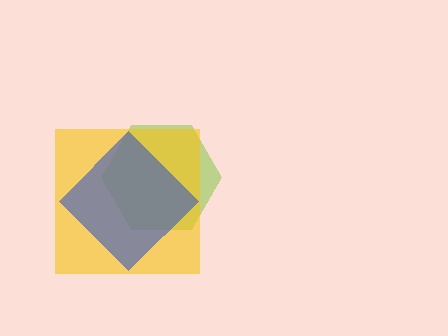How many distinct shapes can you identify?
There are 3 distinct shapes: a lime hexagon, a yellow square, a blue diamond.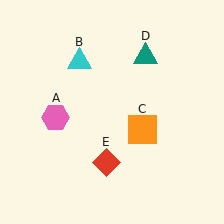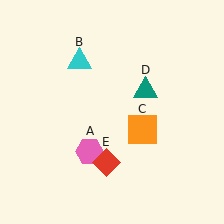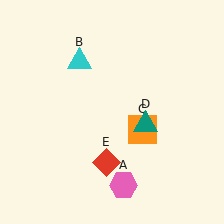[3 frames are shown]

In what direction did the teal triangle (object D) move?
The teal triangle (object D) moved down.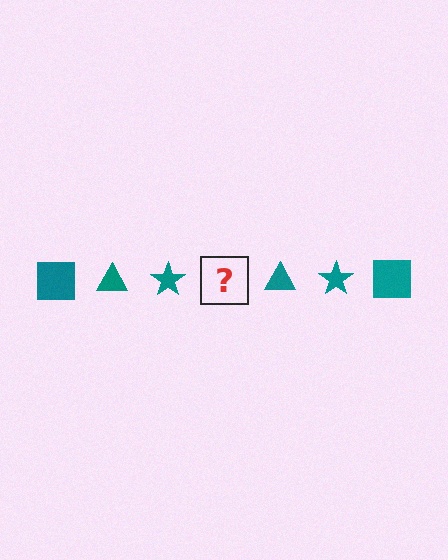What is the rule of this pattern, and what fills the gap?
The rule is that the pattern cycles through square, triangle, star shapes in teal. The gap should be filled with a teal square.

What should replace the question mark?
The question mark should be replaced with a teal square.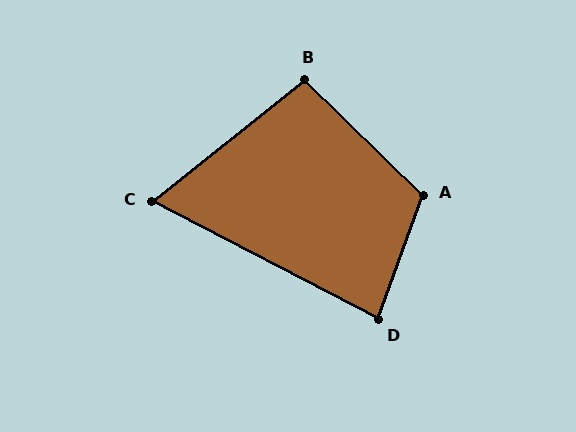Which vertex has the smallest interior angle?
C, at approximately 66 degrees.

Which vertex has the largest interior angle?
A, at approximately 114 degrees.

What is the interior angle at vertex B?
Approximately 97 degrees (obtuse).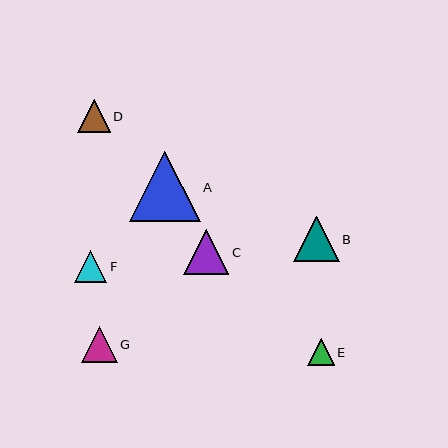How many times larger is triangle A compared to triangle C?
Triangle A is approximately 1.6 times the size of triangle C.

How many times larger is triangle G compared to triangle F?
Triangle G is approximately 1.1 times the size of triangle F.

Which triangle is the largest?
Triangle A is the largest with a size of approximately 71 pixels.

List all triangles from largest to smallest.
From largest to smallest: A, B, C, G, D, F, E.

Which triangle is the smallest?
Triangle E is the smallest with a size of approximately 26 pixels.